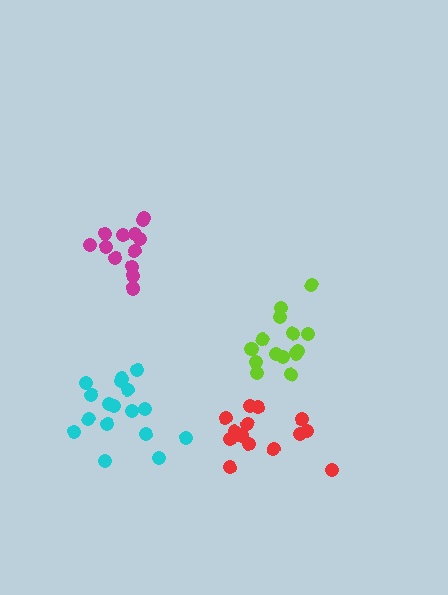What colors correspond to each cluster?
The clusters are colored: lime, red, magenta, cyan.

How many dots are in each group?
Group 1: 14 dots, Group 2: 15 dots, Group 3: 13 dots, Group 4: 17 dots (59 total).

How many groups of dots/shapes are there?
There are 4 groups.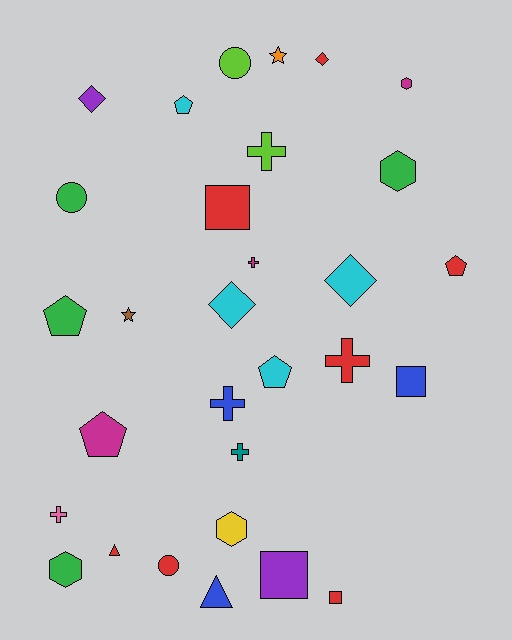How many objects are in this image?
There are 30 objects.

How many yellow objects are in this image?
There is 1 yellow object.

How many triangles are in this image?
There are 2 triangles.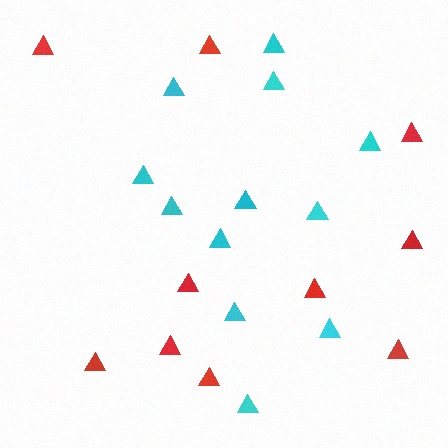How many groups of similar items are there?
There are 2 groups: one group of cyan triangles (12) and one group of red triangles (10).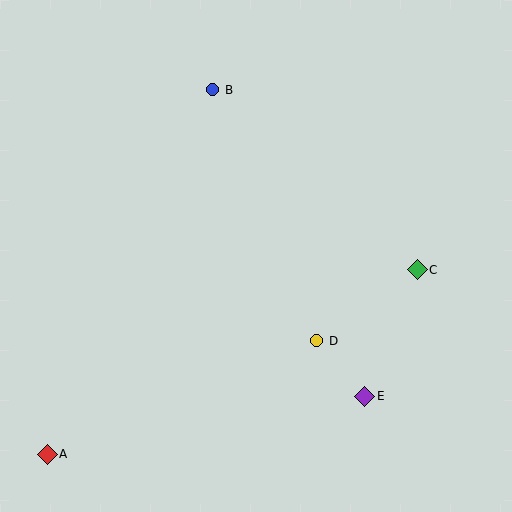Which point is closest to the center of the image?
Point D at (317, 341) is closest to the center.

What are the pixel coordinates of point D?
Point D is at (317, 341).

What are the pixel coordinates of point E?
Point E is at (365, 396).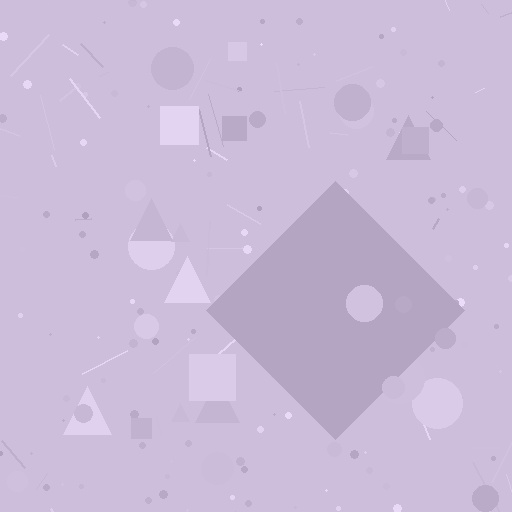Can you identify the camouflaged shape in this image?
The camouflaged shape is a diamond.